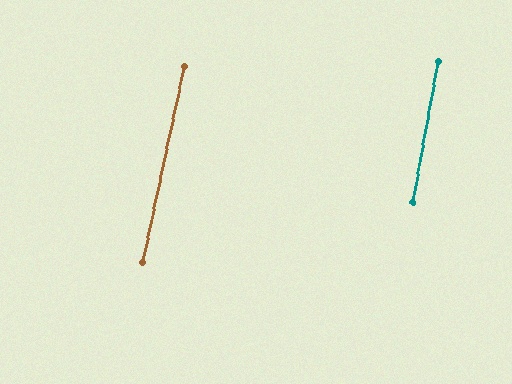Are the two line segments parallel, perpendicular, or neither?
Parallel — their directions differ by only 1.8°.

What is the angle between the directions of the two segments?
Approximately 2 degrees.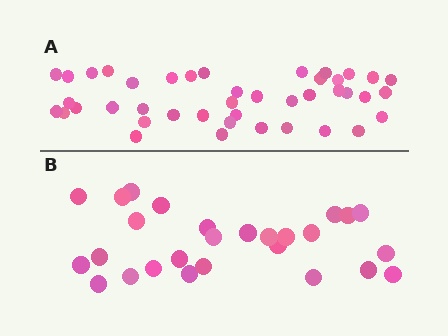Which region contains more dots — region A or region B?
Region A (the top region) has more dots.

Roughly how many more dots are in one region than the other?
Region A has approximately 15 more dots than region B.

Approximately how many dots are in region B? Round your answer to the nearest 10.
About 30 dots. (The exact count is 27, which rounds to 30.)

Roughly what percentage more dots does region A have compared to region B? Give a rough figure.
About 55% more.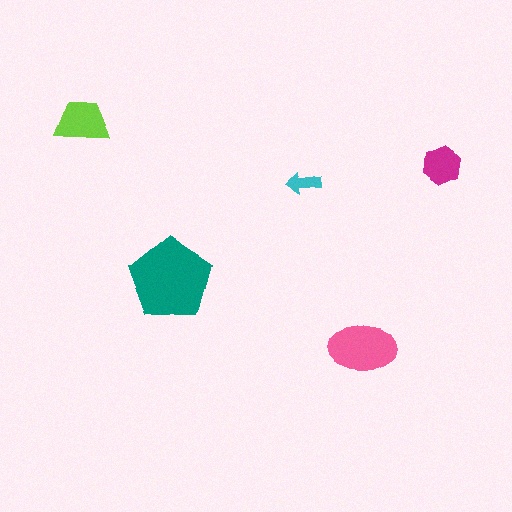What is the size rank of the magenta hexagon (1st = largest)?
4th.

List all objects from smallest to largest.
The cyan arrow, the magenta hexagon, the lime trapezoid, the pink ellipse, the teal pentagon.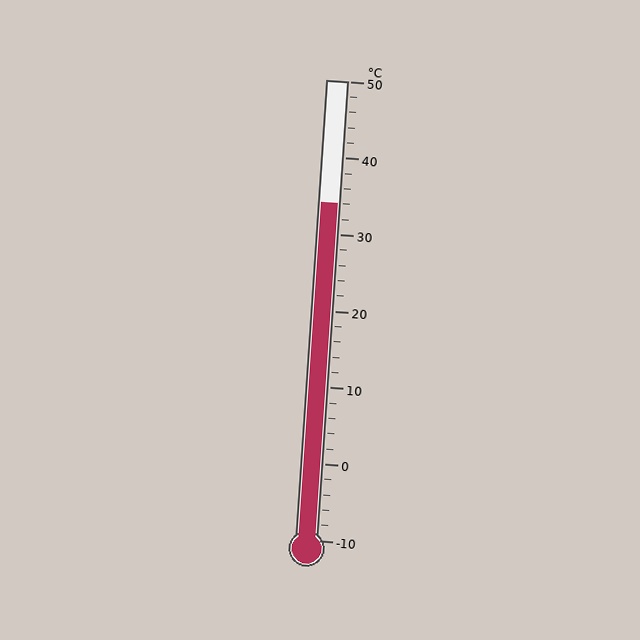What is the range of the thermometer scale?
The thermometer scale ranges from -10°C to 50°C.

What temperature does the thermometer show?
The thermometer shows approximately 34°C.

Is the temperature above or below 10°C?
The temperature is above 10°C.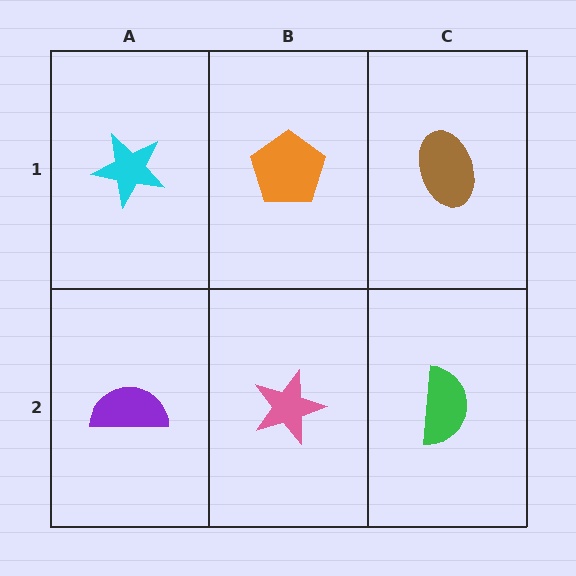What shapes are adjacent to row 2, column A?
A cyan star (row 1, column A), a pink star (row 2, column B).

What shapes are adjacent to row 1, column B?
A pink star (row 2, column B), a cyan star (row 1, column A), a brown ellipse (row 1, column C).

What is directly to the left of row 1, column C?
An orange pentagon.